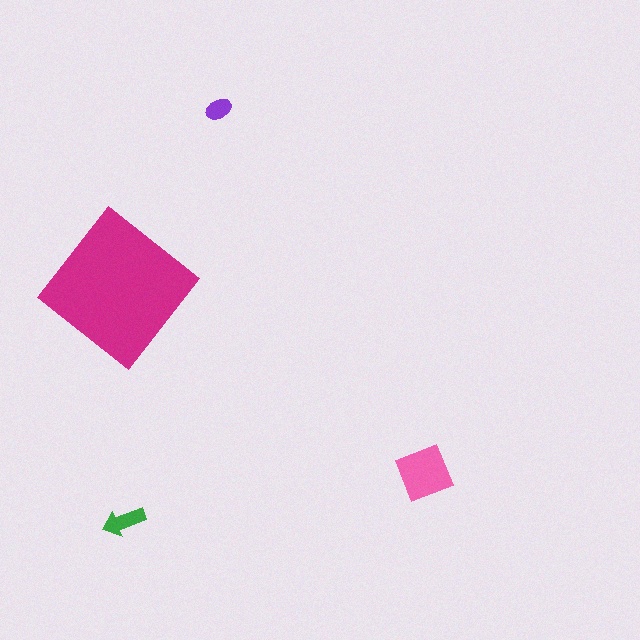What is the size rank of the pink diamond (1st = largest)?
2nd.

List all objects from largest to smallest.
The magenta diamond, the pink diamond, the green arrow, the purple ellipse.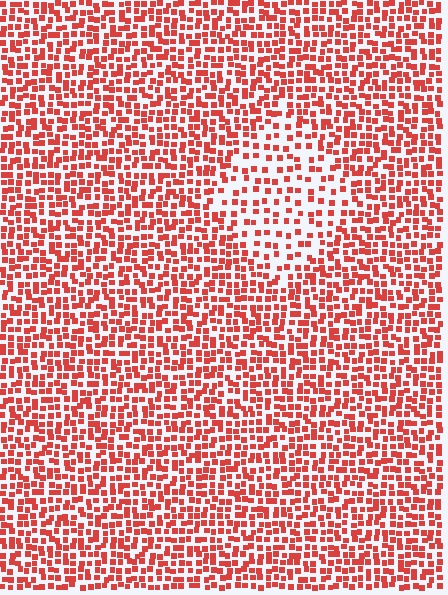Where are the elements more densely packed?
The elements are more densely packed outside the diamond boundary.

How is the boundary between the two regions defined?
The boundary is defined by a change in element density (approximately 2.0x ratio). All elements are the same color, size, and shape.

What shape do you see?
I see a diamond.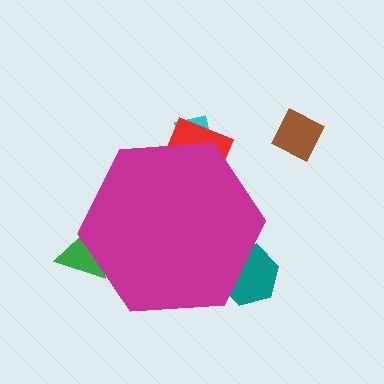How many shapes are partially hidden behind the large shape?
4 shapes are partially hidden.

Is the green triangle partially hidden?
Yes, the green triangle is partially hidden behind the magenta hexagon.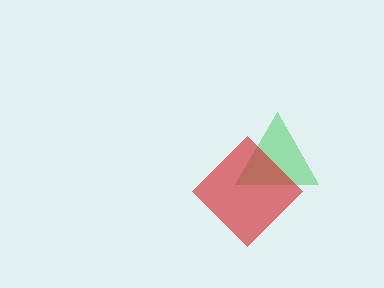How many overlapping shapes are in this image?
There are 2 overlapping shapes in the image.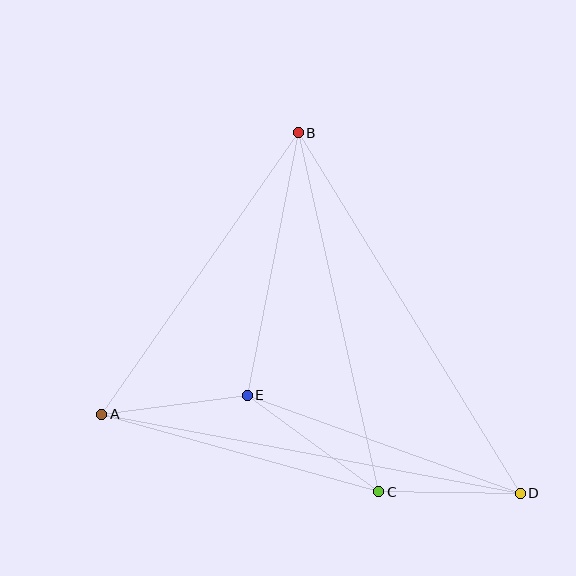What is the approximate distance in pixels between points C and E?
The distance between C and E is approximately 163 pixels.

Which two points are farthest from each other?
Points A and D are farthest from each other.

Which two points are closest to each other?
Points C and D are closest to each other.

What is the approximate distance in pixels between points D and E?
The distance between D and E is approximately 290 pixels.